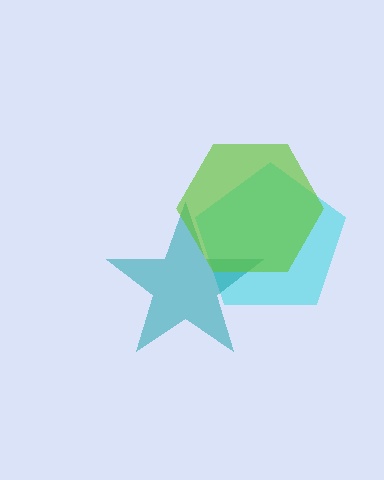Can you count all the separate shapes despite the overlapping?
Yes, there are 3 separate shapes.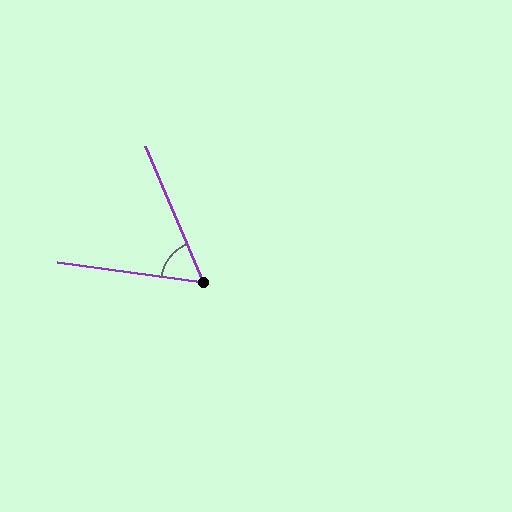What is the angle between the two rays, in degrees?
Approximately 59 degrees.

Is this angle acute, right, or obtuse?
It is acute.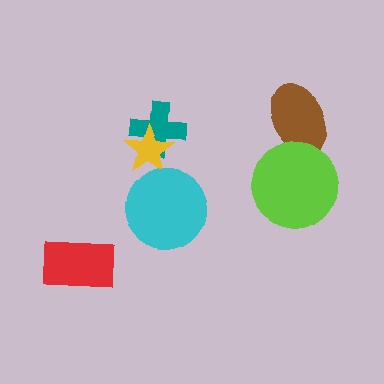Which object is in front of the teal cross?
The yellow star is in front of the teal cross.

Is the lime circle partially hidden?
No, no other shape covers it.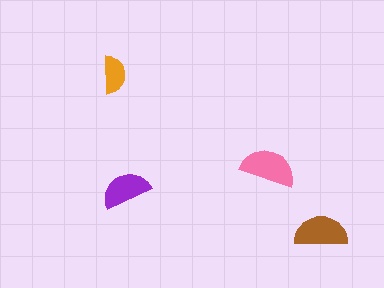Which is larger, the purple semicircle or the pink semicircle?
The pink one.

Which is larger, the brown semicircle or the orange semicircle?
The brown one.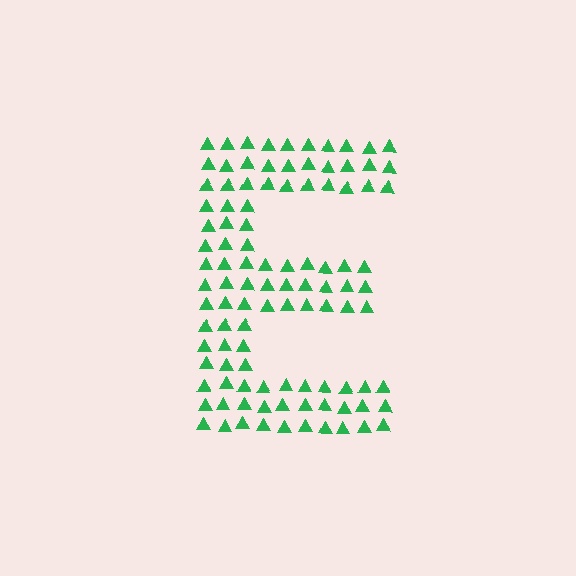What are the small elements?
The small elements are triangles.